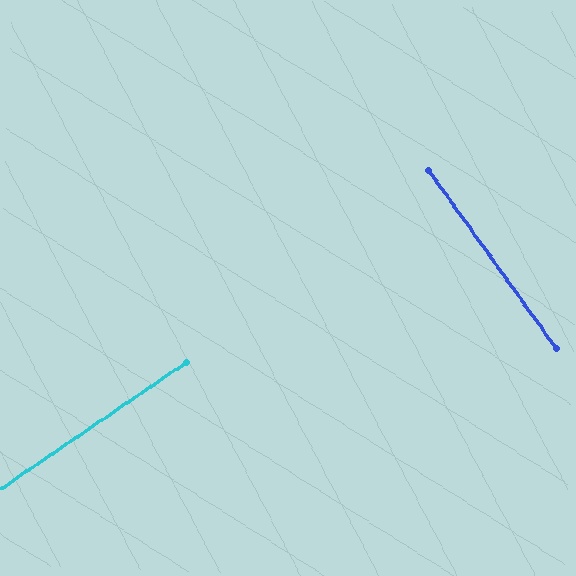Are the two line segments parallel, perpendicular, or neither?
Perpendicular — they meet at approximately 89°.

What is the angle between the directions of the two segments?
Approximately 89 degrees.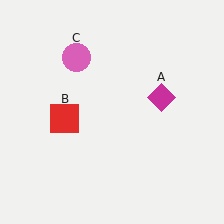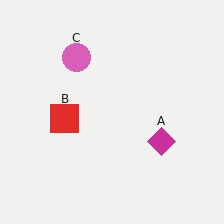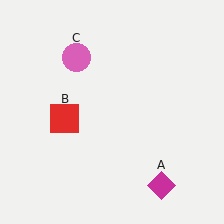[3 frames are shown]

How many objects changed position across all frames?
1 object changed position: magenta diamond (object A).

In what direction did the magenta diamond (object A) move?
The magenta diamond (object A) moved down.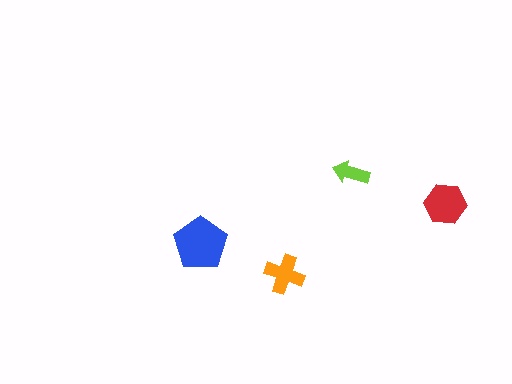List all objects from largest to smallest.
The blue pentagon, the red hexagon, the orange cross, the lime arrow.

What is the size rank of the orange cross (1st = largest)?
3rd.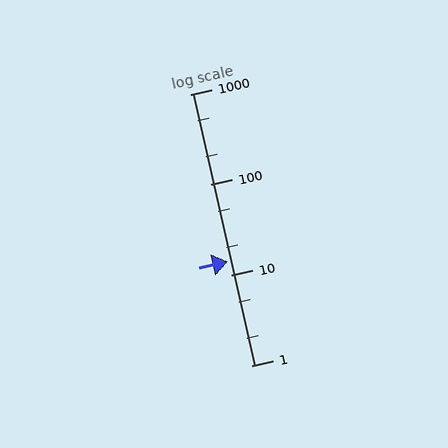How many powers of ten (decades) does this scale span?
The scale spans 3 decades, from 1 to 1000.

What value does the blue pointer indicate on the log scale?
The pointer indicates approximately 14.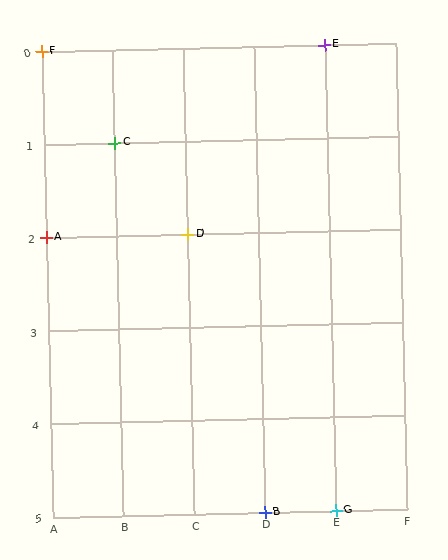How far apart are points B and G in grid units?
Points B and G are 1 column apart.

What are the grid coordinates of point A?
Point A is at grid coordinates (A, 2).